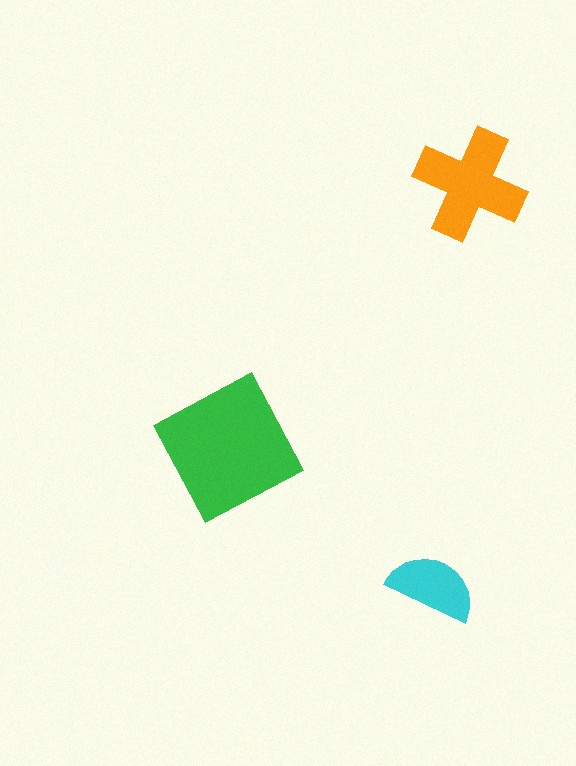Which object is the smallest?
The cyan semicircle.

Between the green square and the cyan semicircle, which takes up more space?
The green square.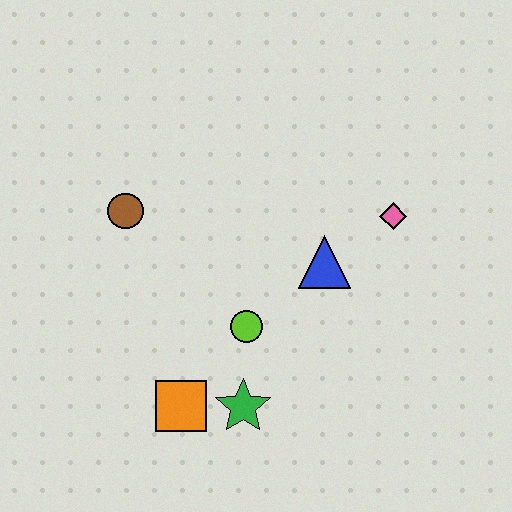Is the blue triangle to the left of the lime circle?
No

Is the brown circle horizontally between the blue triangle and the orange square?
No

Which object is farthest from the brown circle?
The pink diamond is farthest from the brown circle.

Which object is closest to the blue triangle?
The pink diamond is closest to the blue triangle.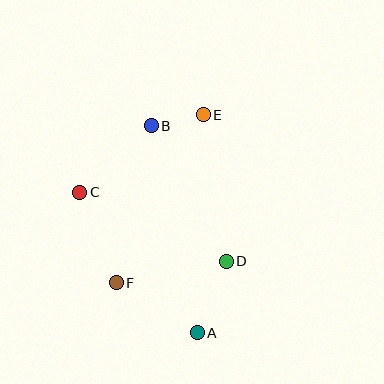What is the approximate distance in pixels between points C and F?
The distance between C and F is approximately 98 pixels.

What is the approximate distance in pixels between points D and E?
The distance between D and E is approximately 148 pixels.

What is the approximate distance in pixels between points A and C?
The distance between A and C is approximately 183 pixels.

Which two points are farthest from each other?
Points A and E are farthest from each other.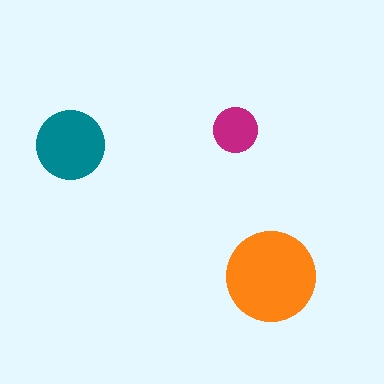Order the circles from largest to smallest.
the orange one, the teal one, the magenta one.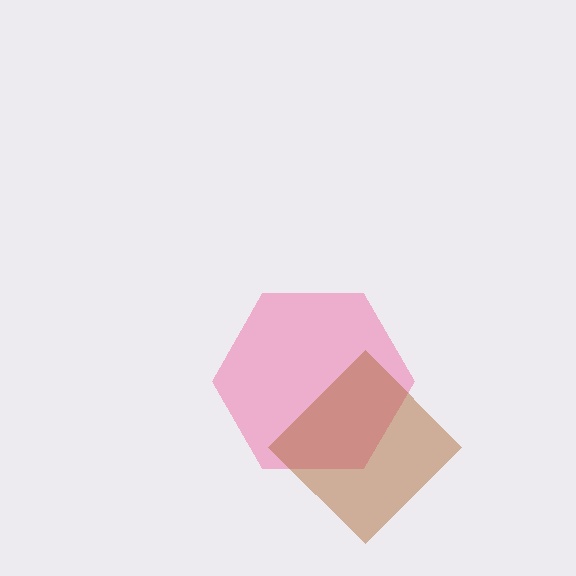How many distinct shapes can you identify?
There are 2 distinct shapes: a pink hexagon, a brown diamond.